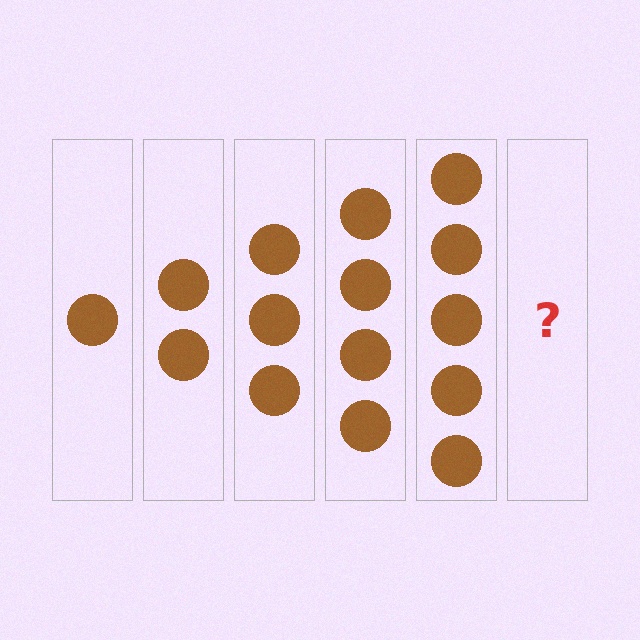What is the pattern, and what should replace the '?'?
The pattern is that each step adds one more circle. The '?' should be 6 circles.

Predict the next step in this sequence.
The next step is 6 circles.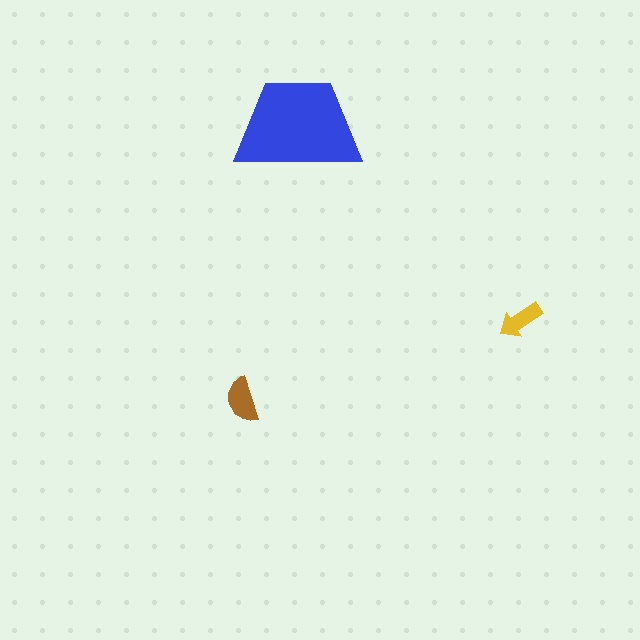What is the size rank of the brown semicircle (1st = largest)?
2nd.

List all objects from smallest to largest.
The yellow arrow, the brown semicircle, the blue trapezoid.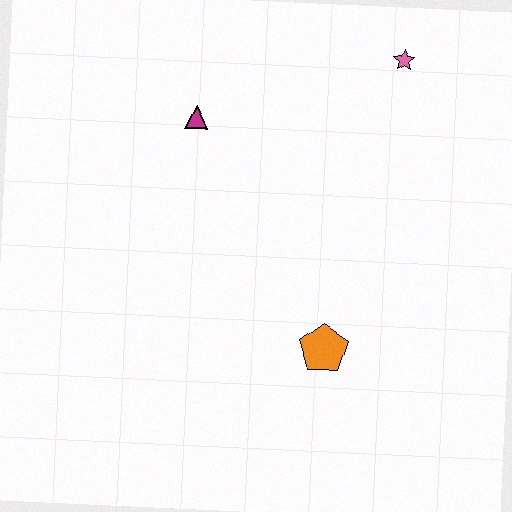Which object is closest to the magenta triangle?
The pink star is closest to the magenta triangle.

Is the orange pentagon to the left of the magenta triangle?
No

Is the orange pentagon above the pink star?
No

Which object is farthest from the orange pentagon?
The pink star is farthest from the orange pentagon.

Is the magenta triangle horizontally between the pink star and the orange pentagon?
No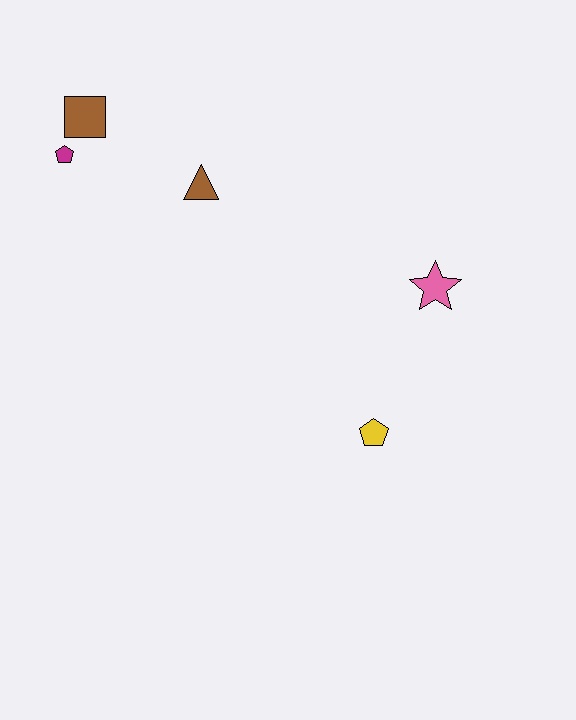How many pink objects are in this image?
There is 1 pink object.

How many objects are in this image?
There are 5 objects.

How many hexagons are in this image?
There are no hexagons.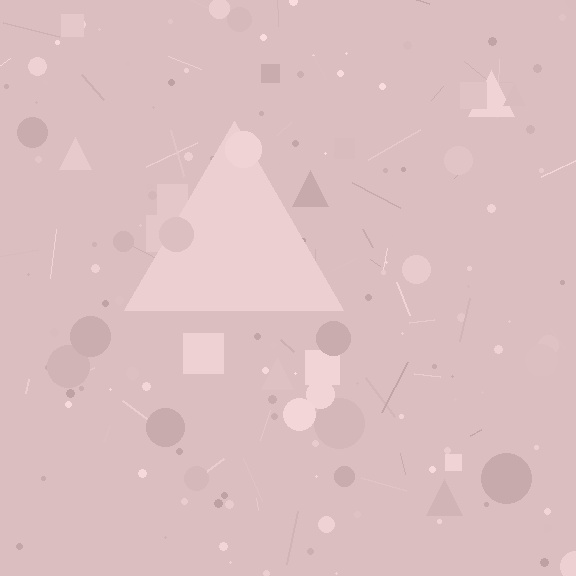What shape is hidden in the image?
A triangle is hidden in the image.